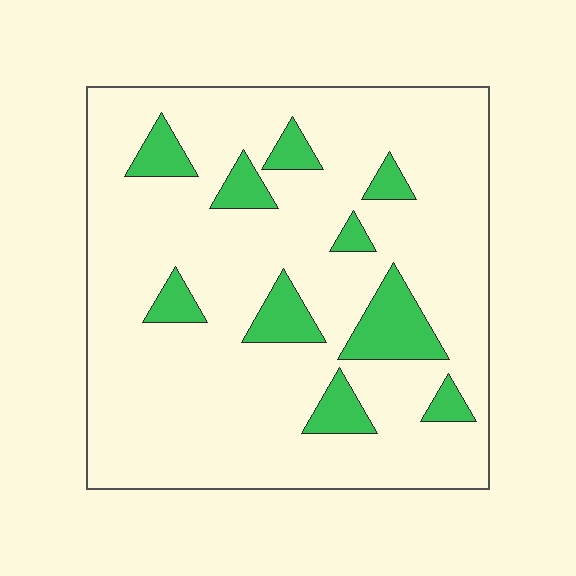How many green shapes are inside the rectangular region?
10.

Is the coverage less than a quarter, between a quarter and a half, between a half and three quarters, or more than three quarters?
Less than a quarter.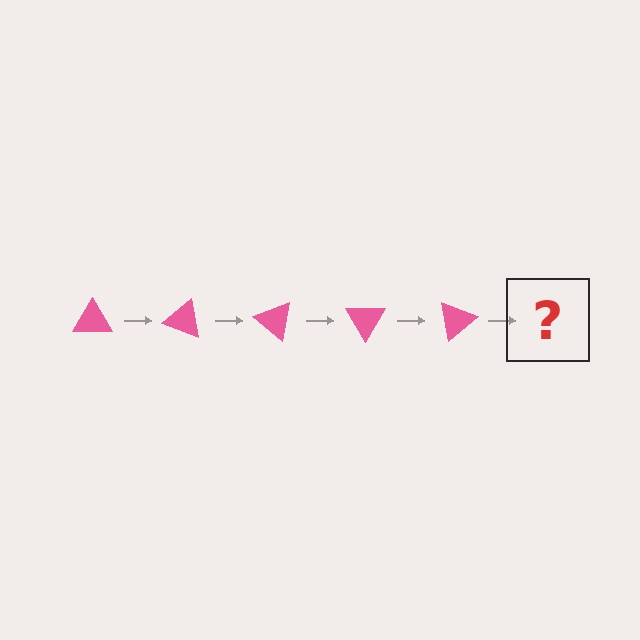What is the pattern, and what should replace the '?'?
The pattern is that the triangle rotates 20 degrees each step. The '?' should be a pink triangle rotated 100 degrees.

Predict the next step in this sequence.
The next step is a pink triangle rotated 100 degrees.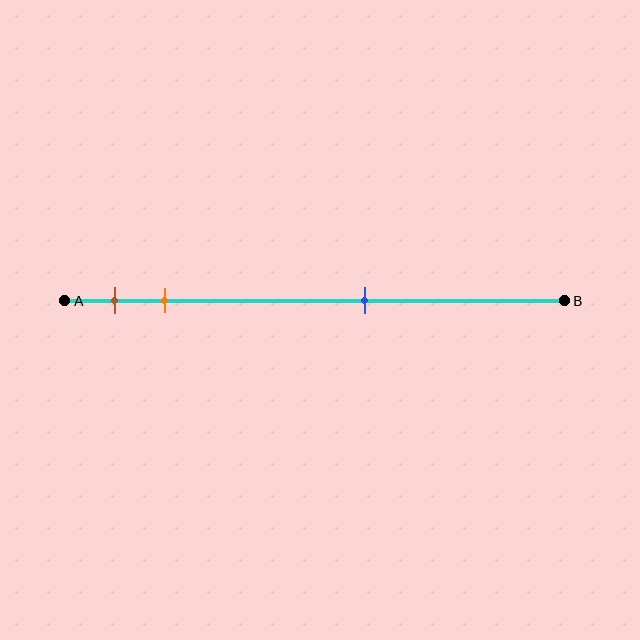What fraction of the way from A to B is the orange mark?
The orange mark is approximately 20% (0.2) of the way from A to B.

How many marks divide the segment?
There are 3 marks dividing the segment.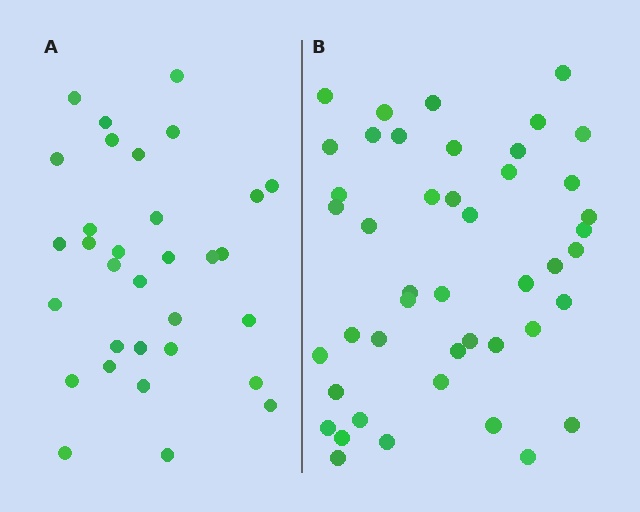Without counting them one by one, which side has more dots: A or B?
Region B (the right region) has more dots.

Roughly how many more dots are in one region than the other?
Region B has approximately 15 more dots than region A.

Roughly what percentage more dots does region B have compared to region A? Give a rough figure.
About 40% more.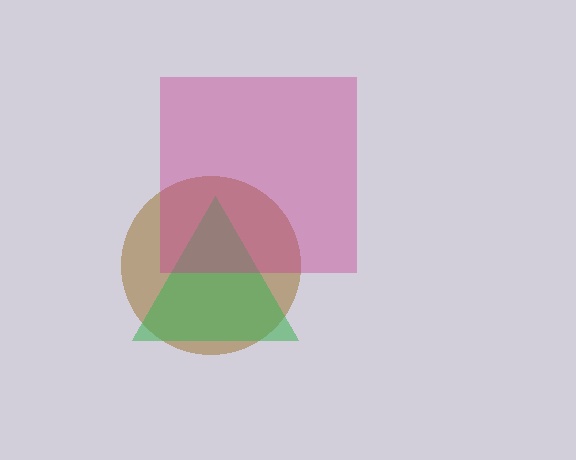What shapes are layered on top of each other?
The layered shapes are: a brown circle, a green triangle, a magenta square.